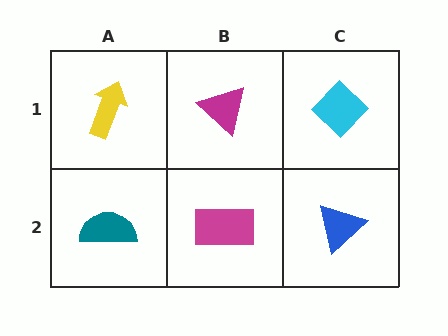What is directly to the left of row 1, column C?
A magenta triangle.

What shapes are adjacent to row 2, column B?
A magenta triangle (row 1, column B), a teal semicircle (row 2, column A), a blue triangle (row 2, column C).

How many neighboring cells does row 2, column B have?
3.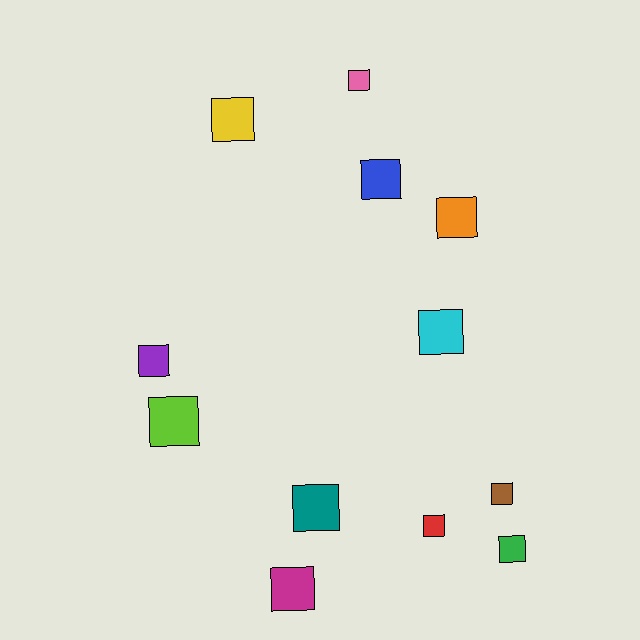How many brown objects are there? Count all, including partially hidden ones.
There is 1 brown object.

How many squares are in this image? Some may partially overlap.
There are 12 squares.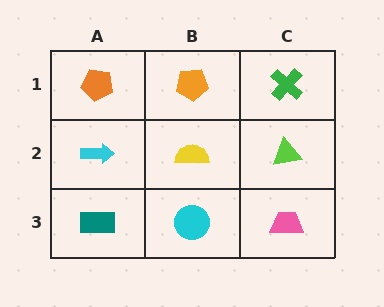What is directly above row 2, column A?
An orange pentagon.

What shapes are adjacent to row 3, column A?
A cyan arrow (row 2, column A), a cyan circle (row 3, column B).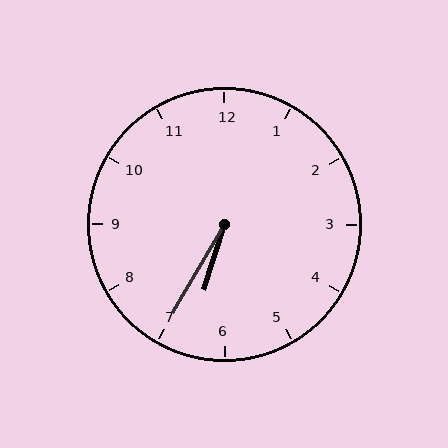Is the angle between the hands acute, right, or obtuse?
It is acute.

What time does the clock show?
6:35.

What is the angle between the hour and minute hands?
Approximately 12 degrees.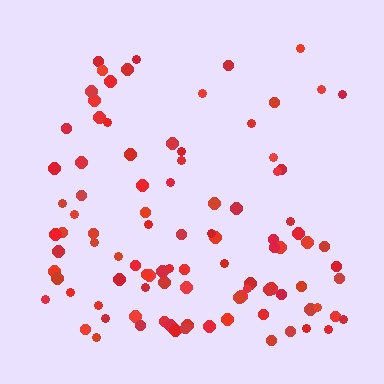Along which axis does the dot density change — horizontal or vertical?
Vertical.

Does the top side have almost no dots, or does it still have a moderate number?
Still a moderate number, just noticeably fewer than the bottom.